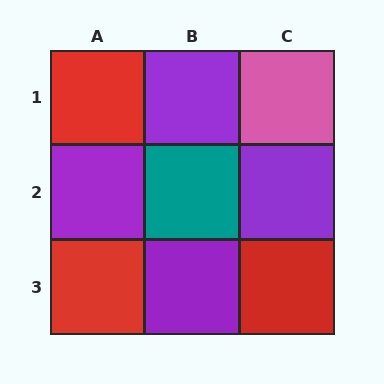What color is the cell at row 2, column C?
Purple.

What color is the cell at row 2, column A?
Purple.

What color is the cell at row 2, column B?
Teal.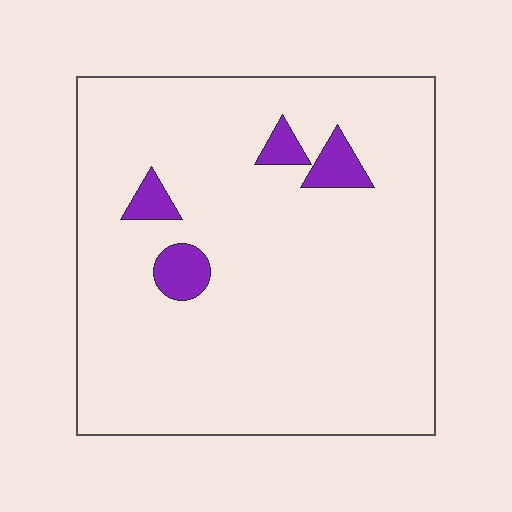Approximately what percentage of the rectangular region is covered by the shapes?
Approximately 5%.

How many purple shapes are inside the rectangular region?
4.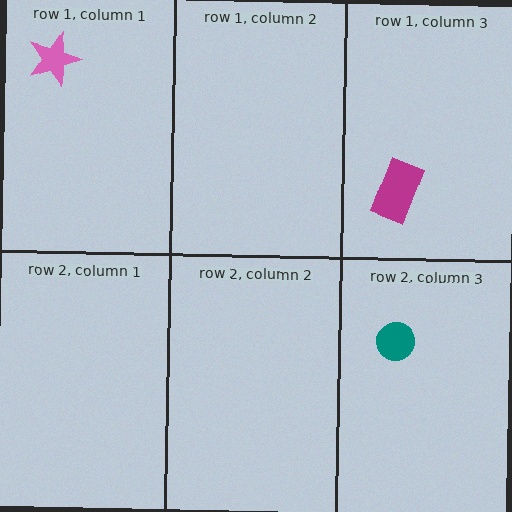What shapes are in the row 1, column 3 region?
The magenta rectangle.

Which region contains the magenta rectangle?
The row 1, column 3 region.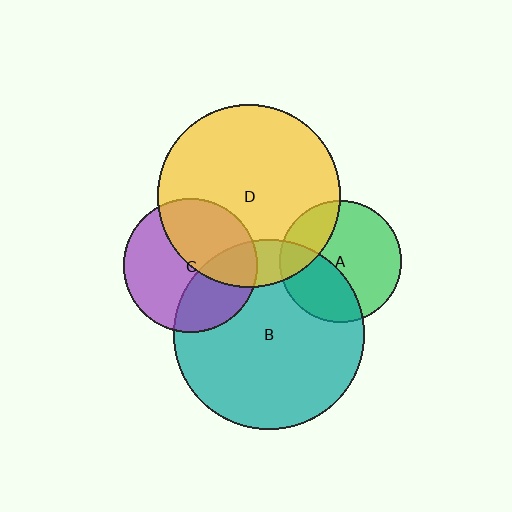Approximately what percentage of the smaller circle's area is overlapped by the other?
Approximately 35%.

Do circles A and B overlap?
Yes.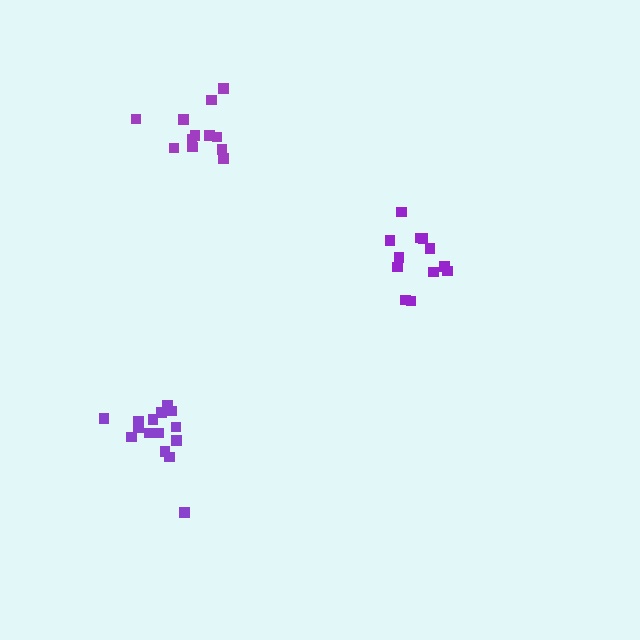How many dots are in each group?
Group 1: 12 dots, Group 2: 15 dots, Group 3: 12 dots (39 total).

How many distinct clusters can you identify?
There are 3 distinct clusters.